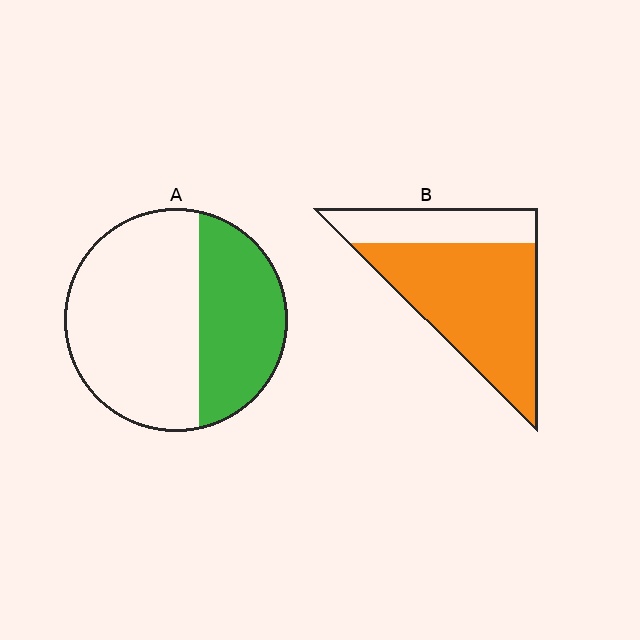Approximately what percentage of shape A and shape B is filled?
A is approximately 35% and B is approximately 70%.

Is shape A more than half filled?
No.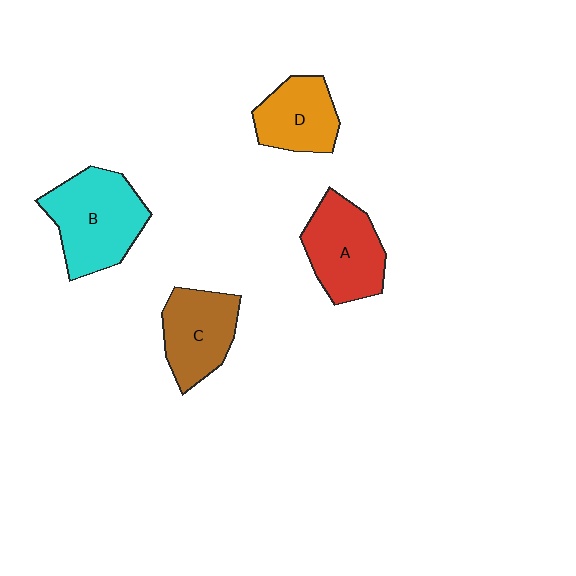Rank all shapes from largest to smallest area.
From largest to smallest: B (cyan), A (red), C (brown), D (orange).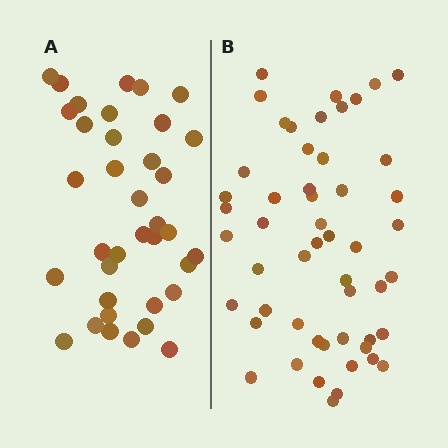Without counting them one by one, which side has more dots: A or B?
Region B (the right region) has more dots.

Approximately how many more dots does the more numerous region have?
Region B has approximately 15 more dots than region A.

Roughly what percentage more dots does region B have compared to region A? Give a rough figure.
About 40% more.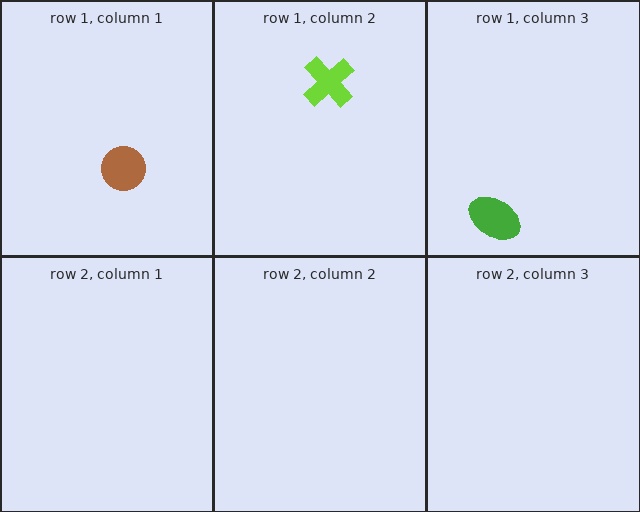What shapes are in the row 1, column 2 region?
The lime cross.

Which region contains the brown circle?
The row 1, column 1 region.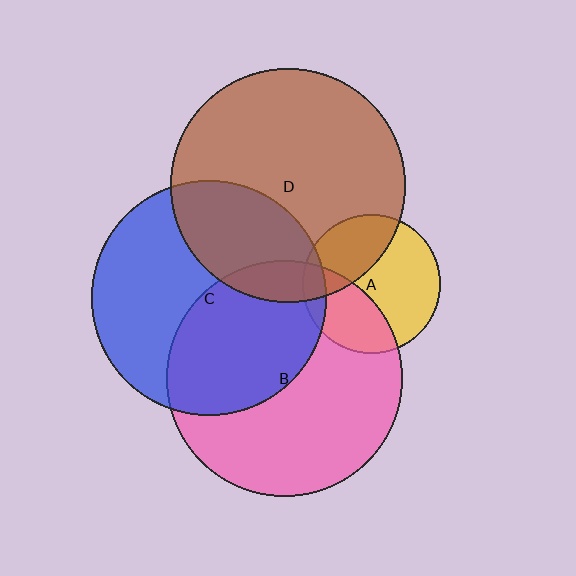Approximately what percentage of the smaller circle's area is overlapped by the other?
Approximately 10%.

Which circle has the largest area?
Circle B (pink).